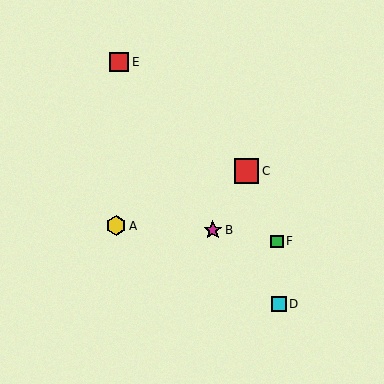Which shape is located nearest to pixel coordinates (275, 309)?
The cyan square (labeled D) at (279, 304) is nearest to that location.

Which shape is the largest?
The red square (labeled C) is the largest.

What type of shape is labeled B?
Shape B is a magenta star.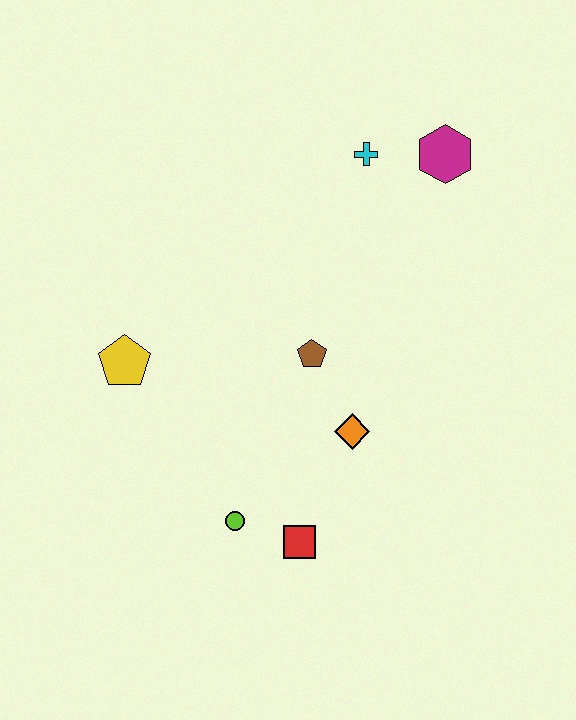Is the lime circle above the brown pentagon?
No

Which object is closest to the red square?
The lime circle is closest to the red square.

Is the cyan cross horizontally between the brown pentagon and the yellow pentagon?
No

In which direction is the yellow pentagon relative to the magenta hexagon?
The yellow pentagon is to the left of the magenta hexagon.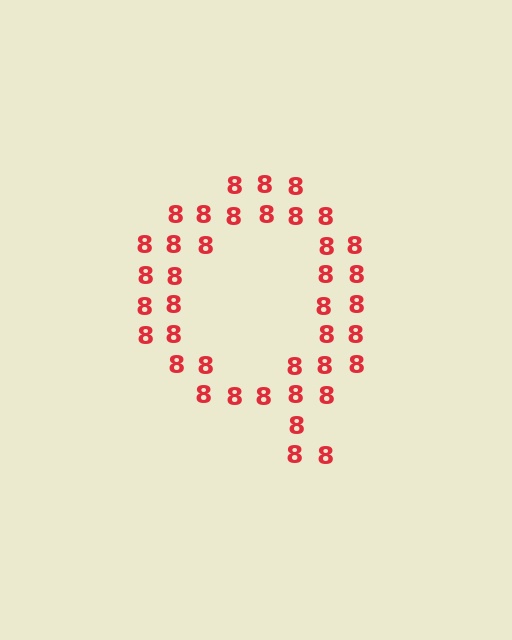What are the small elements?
The small elements are digit 8's.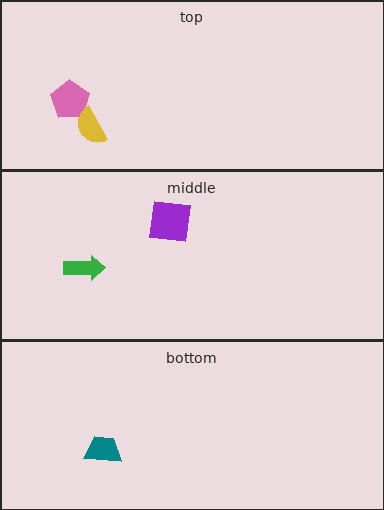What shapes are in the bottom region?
The teal trapezoid.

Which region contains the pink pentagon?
The top region.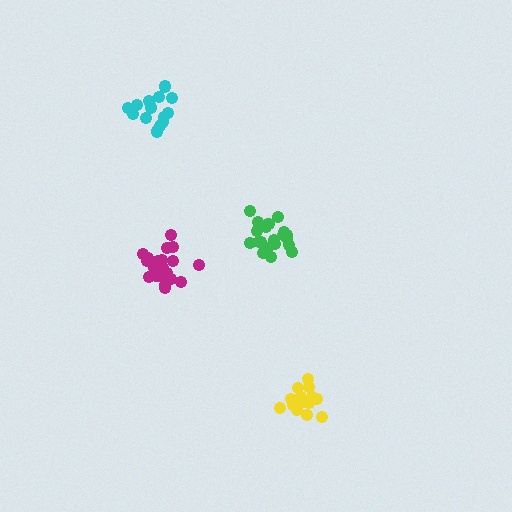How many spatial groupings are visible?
There are 4 spatial groupings.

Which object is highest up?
The cyan cluster is topmost.